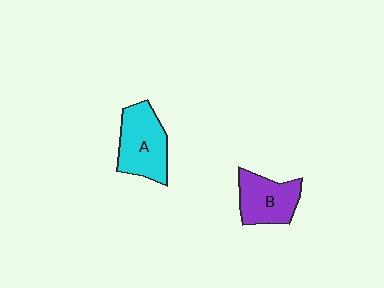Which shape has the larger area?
Shape A (cyan).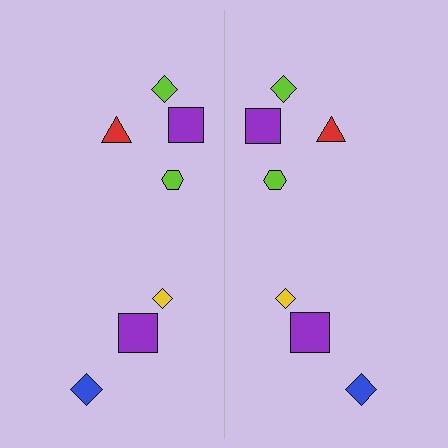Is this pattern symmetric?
Yes, this pattern has bilateral (reflection) symmetry.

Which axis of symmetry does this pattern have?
The pattern has a vertical axis of symmetry running through the center of the image.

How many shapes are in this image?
There are 14 shapes in this image.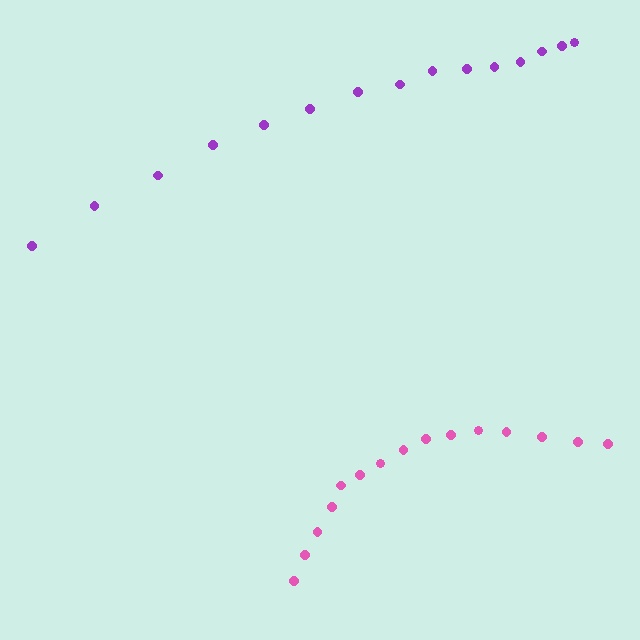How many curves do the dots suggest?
There are 2 distinct paths.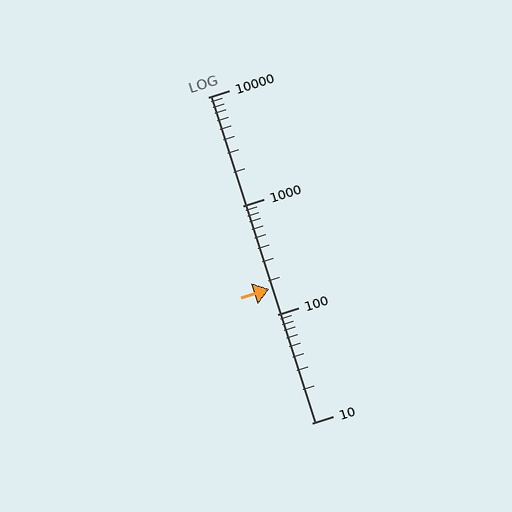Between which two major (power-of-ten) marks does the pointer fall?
The pointer is between 100 and 1000.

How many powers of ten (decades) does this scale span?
The scale spans 3 decades, from 10 to 10000.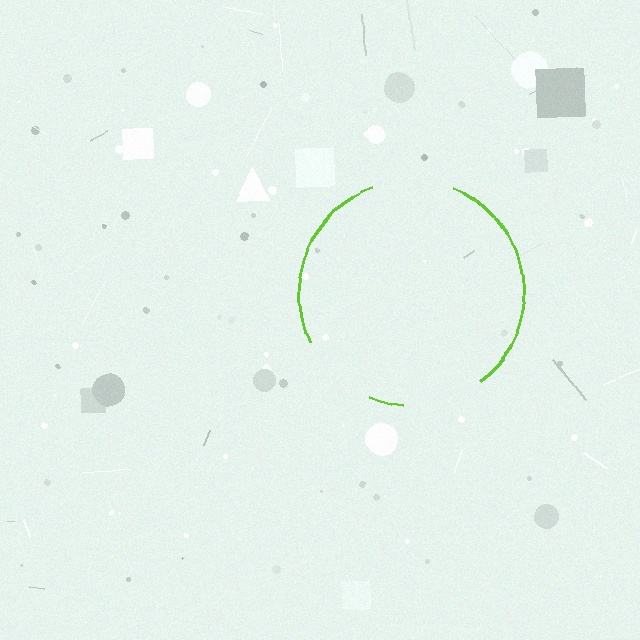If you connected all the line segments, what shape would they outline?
They would outline a circle.